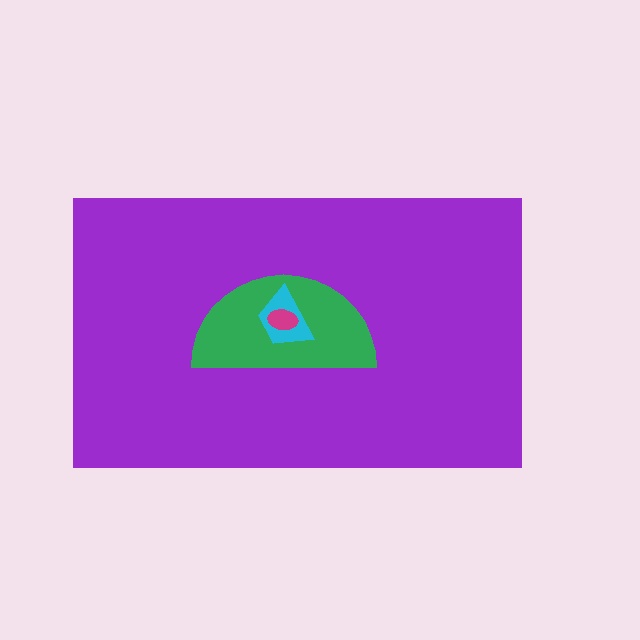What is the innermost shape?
The magenta ellipse.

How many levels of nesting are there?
4.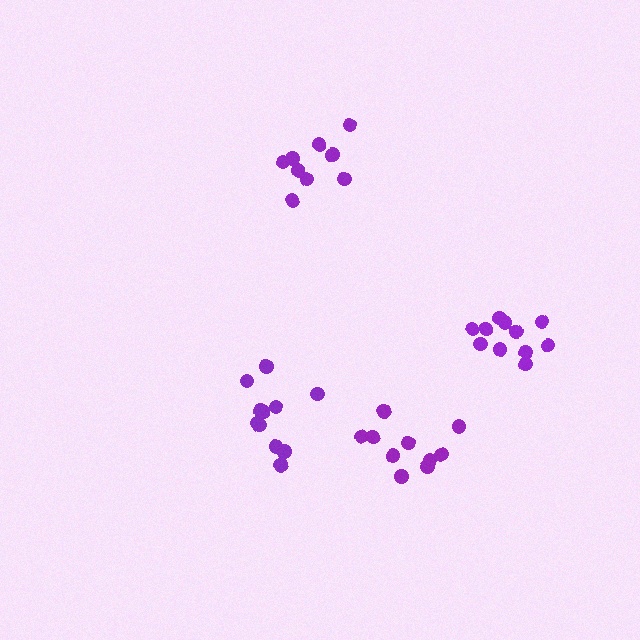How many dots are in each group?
Group 1: 9 dots, Group 2: 11 dots, Group 3: 11 dots, Group 4: 10 dots (41 total).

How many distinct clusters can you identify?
There are 4 distinct clusters.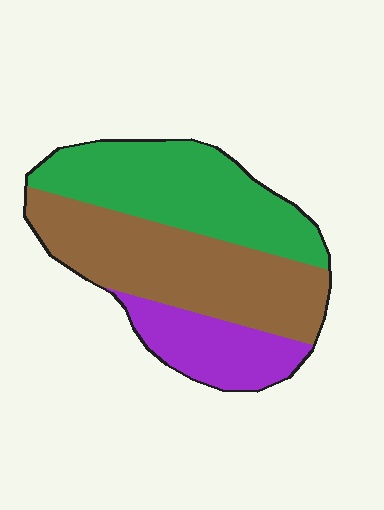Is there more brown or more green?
Brown.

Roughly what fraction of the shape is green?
Green takes up between a quarter and a half of the shape.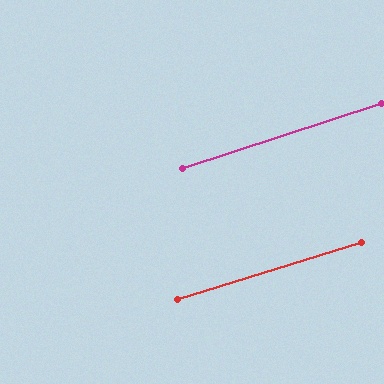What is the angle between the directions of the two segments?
Approximately 1 degree.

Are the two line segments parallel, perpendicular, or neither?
Parallel — their directions differ by only 0.9°.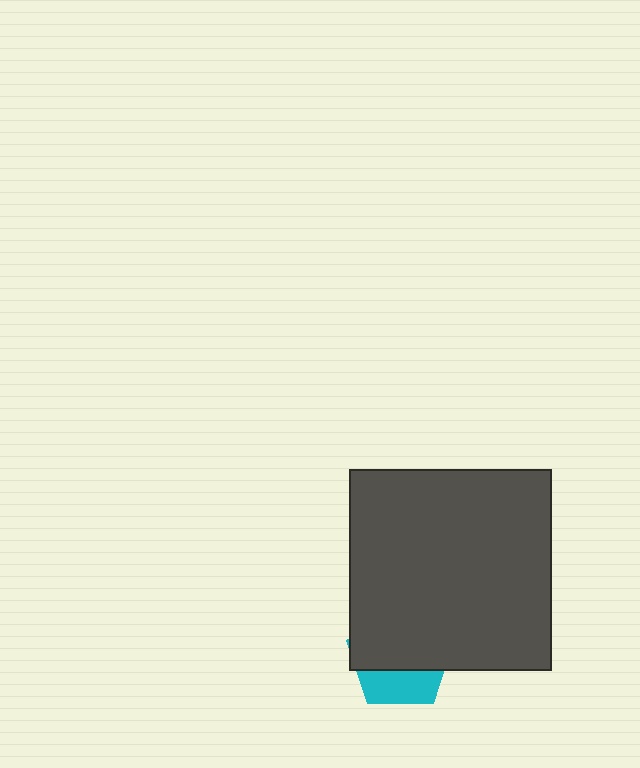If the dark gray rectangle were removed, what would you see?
You would see the complete cyan pentagon.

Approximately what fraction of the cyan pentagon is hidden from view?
Roughly 67% of the cyan pentagon is hidden behind the dark gray rectangle.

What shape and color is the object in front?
The object in front is a dark gray rectangle.